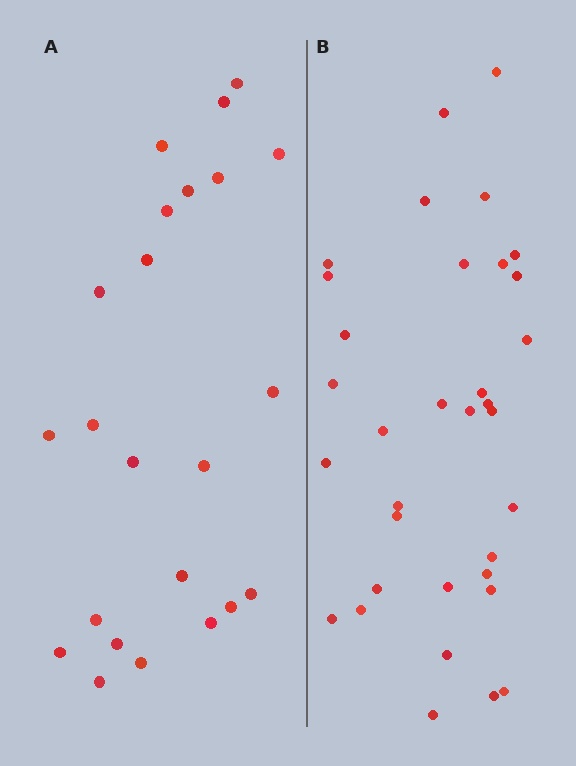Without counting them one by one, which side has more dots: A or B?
Region B (the right region) has more dots.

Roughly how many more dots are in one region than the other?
Region B has roughly 12 or so more dots than region A.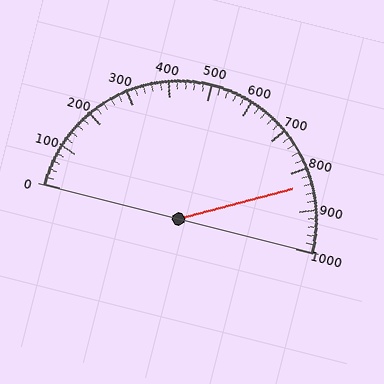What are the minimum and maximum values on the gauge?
The gauge ranges from 0 to 1000.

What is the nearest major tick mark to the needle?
The nearest major tick mark is 800.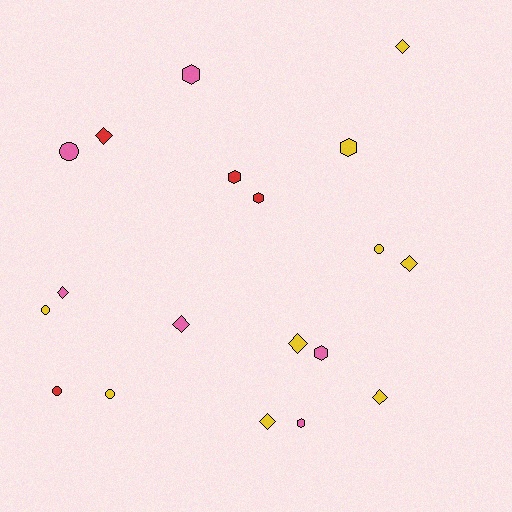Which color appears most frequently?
Yellow, with 9 objects.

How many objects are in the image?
There are 19 objects.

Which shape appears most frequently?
Diamond, with 8 objects.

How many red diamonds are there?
There is 1 red diamond.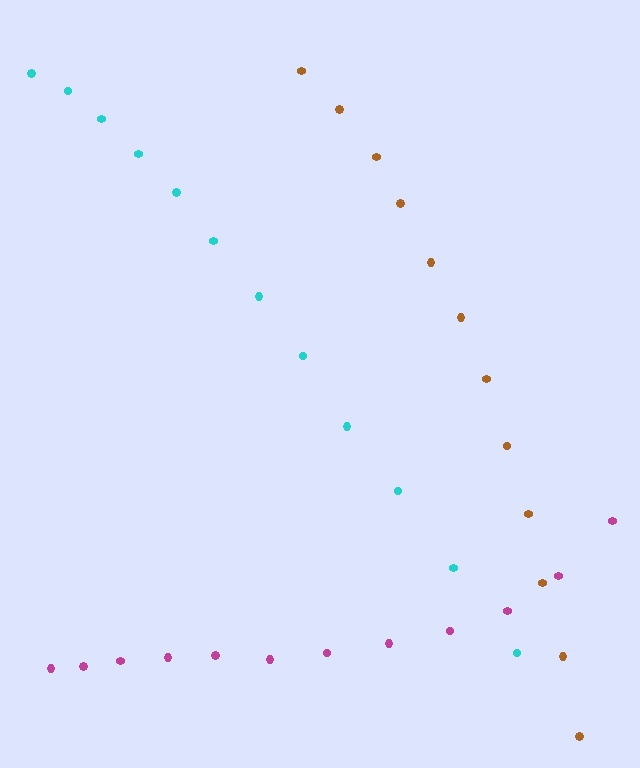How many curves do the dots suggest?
There are 3 distinct paths.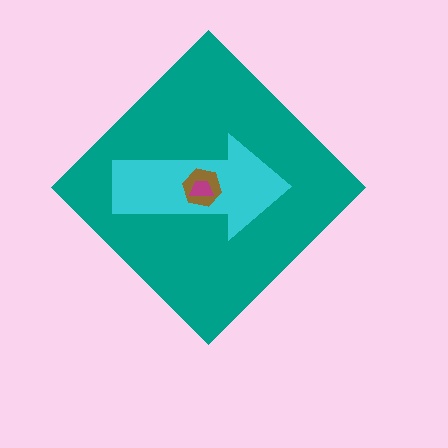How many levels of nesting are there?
4.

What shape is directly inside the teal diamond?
The cyan arrow.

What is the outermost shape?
The teal diamond.